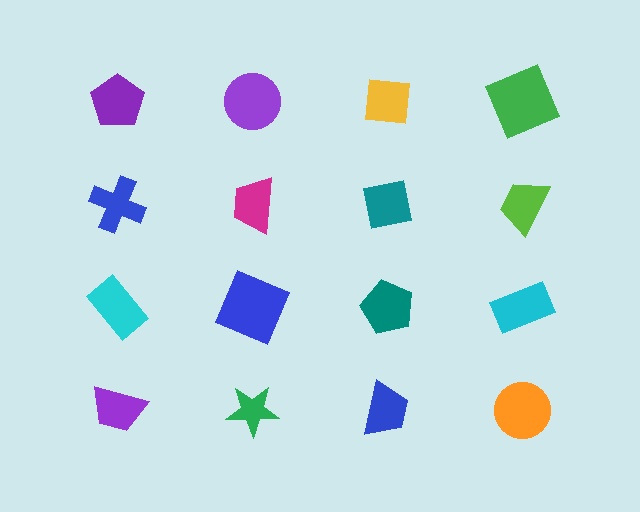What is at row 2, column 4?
A lime trapezoid.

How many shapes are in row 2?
4 shapes.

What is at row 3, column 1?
A cyan rectangle.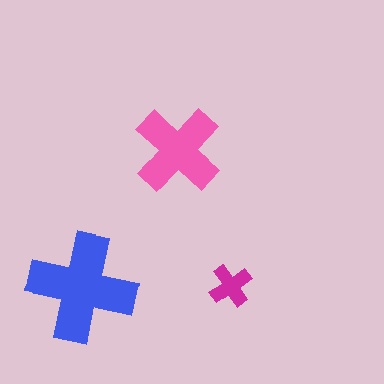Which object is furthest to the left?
The blue cross is leftmost.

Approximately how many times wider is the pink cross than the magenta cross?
About 2 times wider.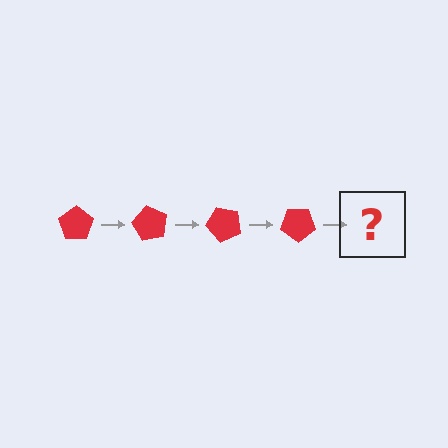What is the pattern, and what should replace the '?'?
The pattern is that the pentagon rotates 60 degrees each step. The '?' should be a red pentagon rotated 240 degrees.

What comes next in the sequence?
The next element should be a red pentagon rotated 240 degrees.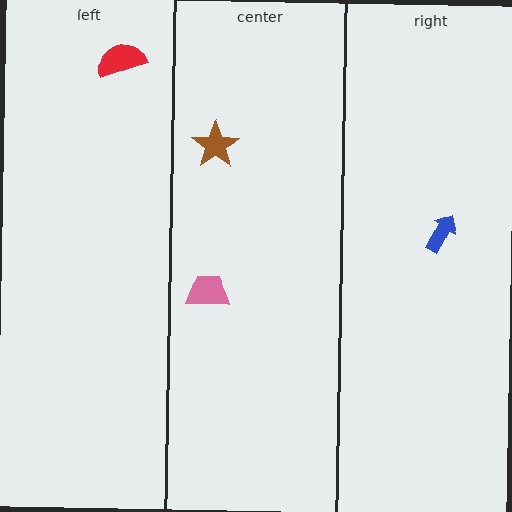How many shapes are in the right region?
1.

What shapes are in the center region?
The brown star, the pink trapezoid.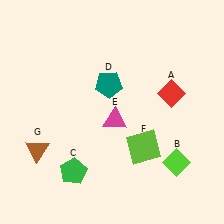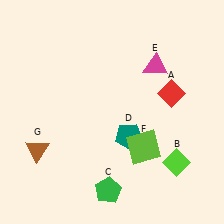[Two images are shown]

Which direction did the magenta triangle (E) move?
The magenta triangle (E) moved up.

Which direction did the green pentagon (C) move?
The green pentagon (C) moved right.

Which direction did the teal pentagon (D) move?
The teal pentagon (D) moved down.